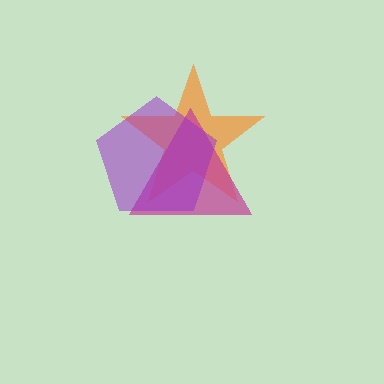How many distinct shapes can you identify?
There are 3 distinct shapes: an orange star, a magenta triangle, a purple pentagon.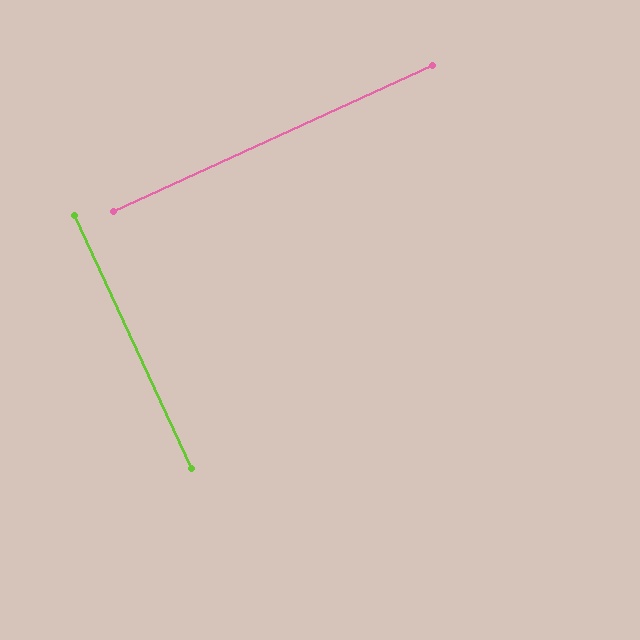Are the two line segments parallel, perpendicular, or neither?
Perpendicular — they meet at approximately 90°.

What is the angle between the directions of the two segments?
Approximately 90 degrees.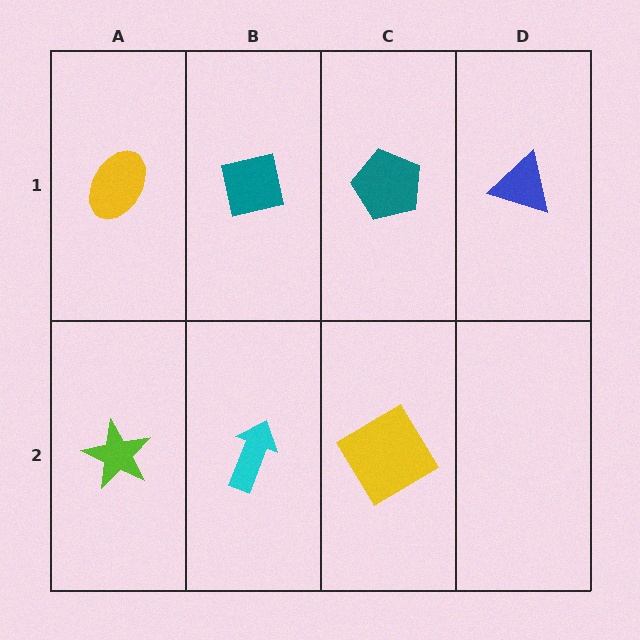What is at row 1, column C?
A teal pentagon.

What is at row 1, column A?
A yellow ellipse.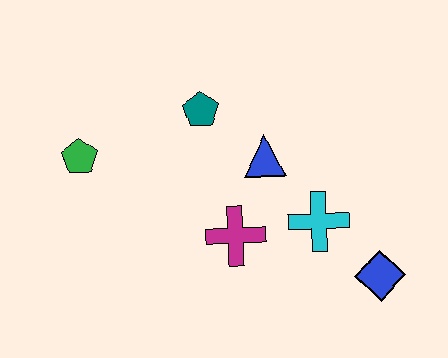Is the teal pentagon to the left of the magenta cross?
Yes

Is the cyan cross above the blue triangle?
No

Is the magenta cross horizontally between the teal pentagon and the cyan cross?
Yes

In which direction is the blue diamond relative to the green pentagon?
The blue diamond is to the right of the green pentagon.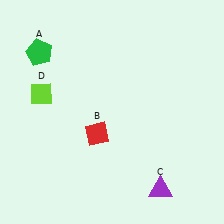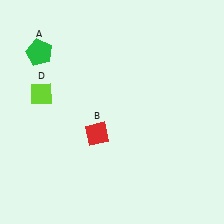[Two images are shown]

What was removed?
The purple triangle (C) was removed in Image 2.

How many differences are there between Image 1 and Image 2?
There is 1 difference between the two images.